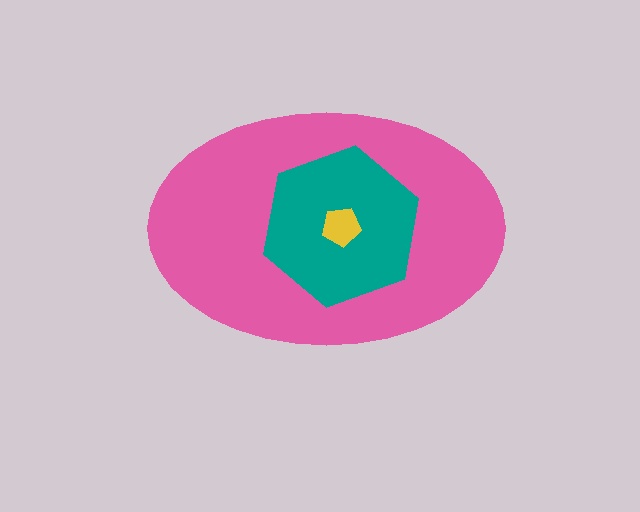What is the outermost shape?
The pink ellipse.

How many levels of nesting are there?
3.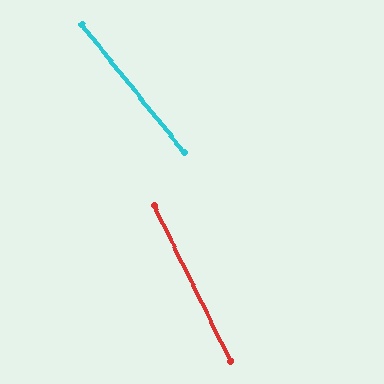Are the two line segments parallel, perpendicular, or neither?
Neither parallel nor perpendicular — they differ by about 13°.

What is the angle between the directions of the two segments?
Approximately 13 degrees.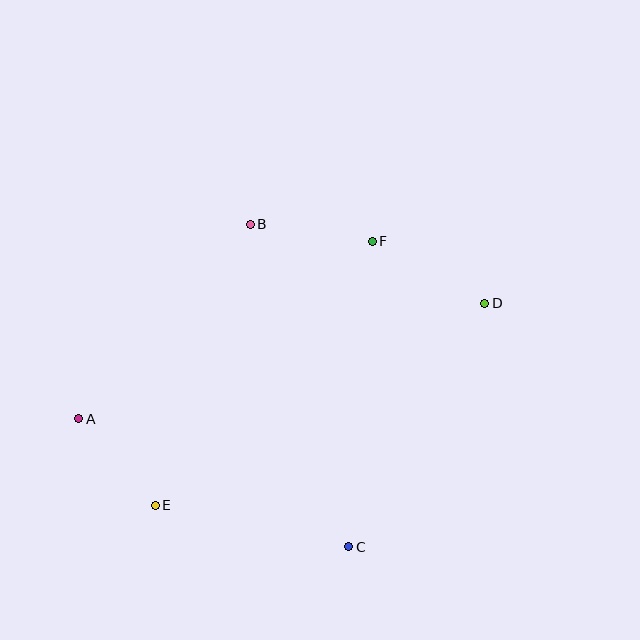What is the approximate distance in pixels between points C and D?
The distance between C and D is approximately 279 pixels.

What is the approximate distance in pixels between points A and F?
The distance between A and F is approximately 343 pixels.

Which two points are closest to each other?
Points A and E are closest to each other.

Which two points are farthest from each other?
Points A and D are farthest from each other.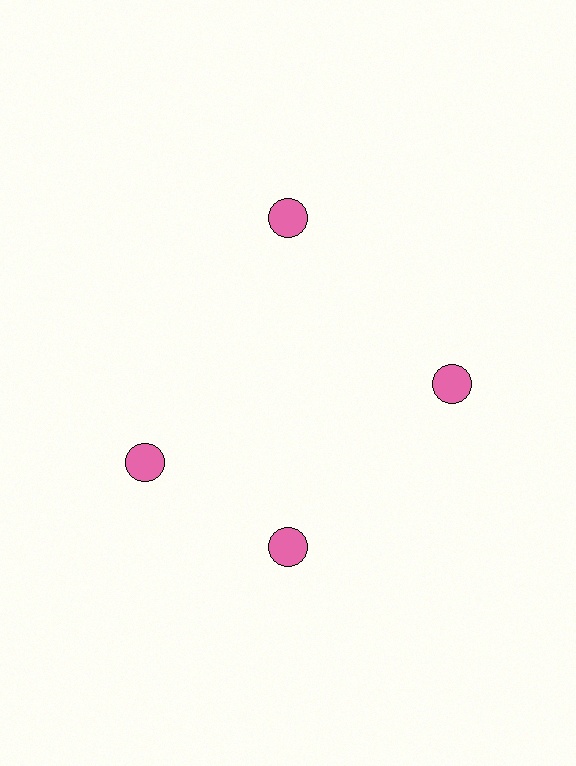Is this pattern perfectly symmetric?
No. The 4 pink circles are arranged in a ring, but one element near the 9 o'clock position is rotated out of alignment along the ring, breaking the 4-fold rotational symmetry.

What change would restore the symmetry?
The symmetry would be restored by rotating it back into even spacing with its neighbors so that all 4 circles sit at equal angles and equal distance from the center.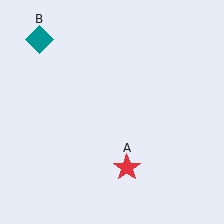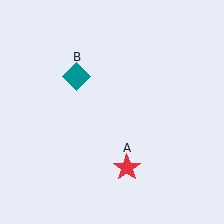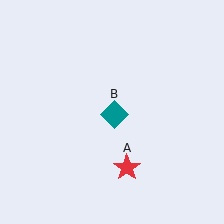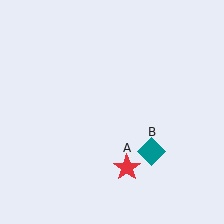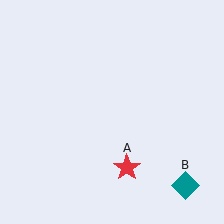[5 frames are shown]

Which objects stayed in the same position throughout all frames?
Red star (object A) remained stationary.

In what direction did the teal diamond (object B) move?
The teal diamond (object B) moved down and to the right.